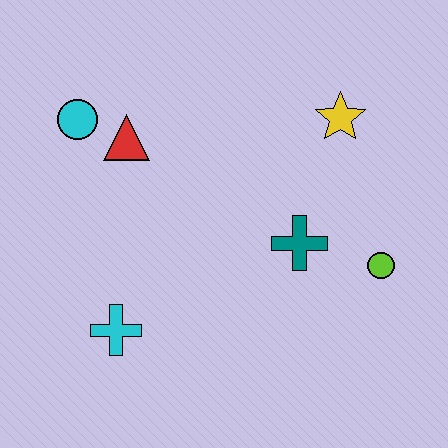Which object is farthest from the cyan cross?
The yellow star is farthest from the cyan cross.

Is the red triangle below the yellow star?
Yes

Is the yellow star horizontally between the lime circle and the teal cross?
Yes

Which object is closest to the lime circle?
The teal cross is closest to the lime circle.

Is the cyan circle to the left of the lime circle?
Yes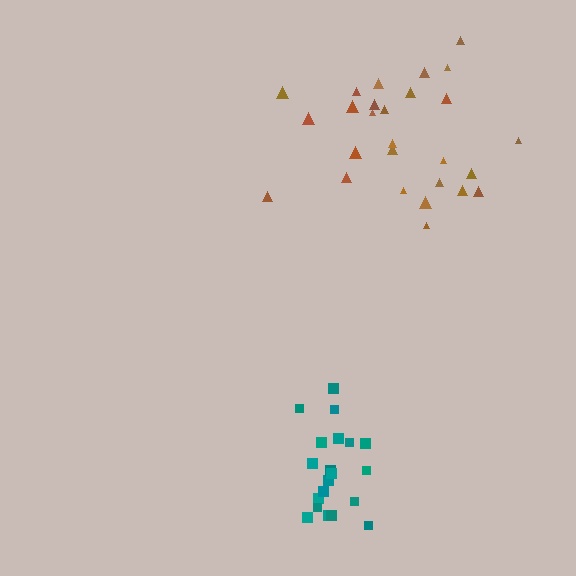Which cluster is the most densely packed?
Teal.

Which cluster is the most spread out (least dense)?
Brown.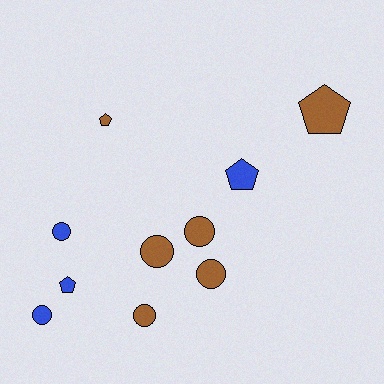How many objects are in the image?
There are 10 objects.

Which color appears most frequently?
Brown, with 6 objects.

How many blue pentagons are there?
There are 2 blue pentagons.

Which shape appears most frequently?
Circle, with 6 objects.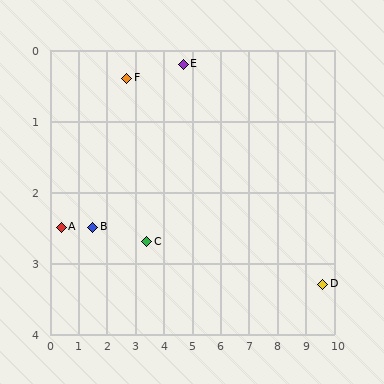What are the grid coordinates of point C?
Point C is at approximately (3.4, 2.7).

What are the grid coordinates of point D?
Point D is at approximately (9.6, 3.3).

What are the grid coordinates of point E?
Point E is at approximately (4.7, 0.2).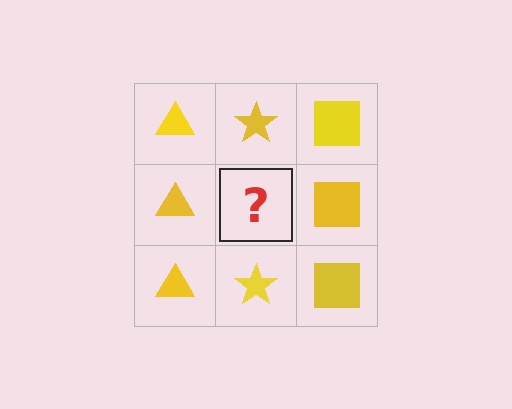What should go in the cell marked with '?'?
The missing cell should contain a yellow star.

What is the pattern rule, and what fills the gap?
The rule is that each column has a consistent shape. The gap should be filled with a yellow star.